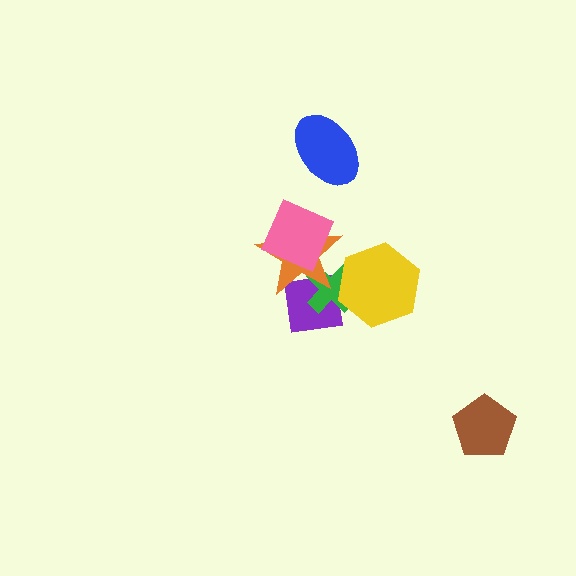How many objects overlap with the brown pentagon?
0 objects overlap with the brown pentagon.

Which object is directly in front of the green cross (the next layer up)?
The orange star is directly in front of the green cross.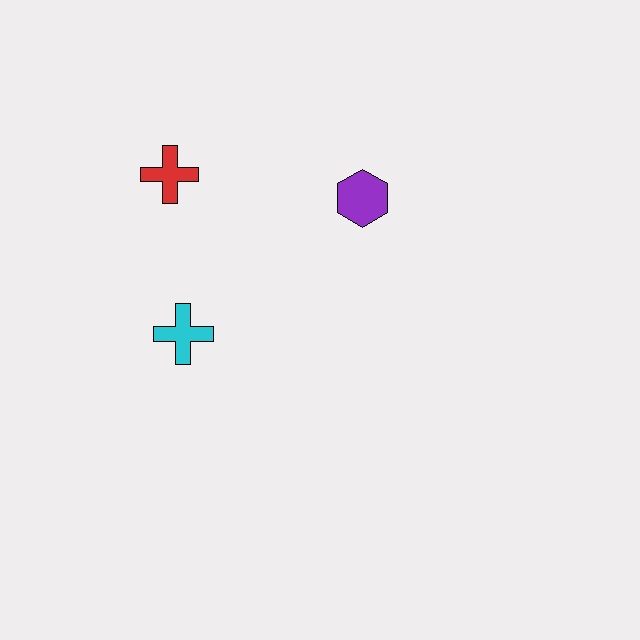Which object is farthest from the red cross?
The purple hexagon is farthest from the red cross.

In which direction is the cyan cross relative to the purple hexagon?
The cyan cross is to the left of the purple hexagon.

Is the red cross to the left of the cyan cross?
Yes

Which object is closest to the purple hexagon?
The red cross is closest to the purple hexagon.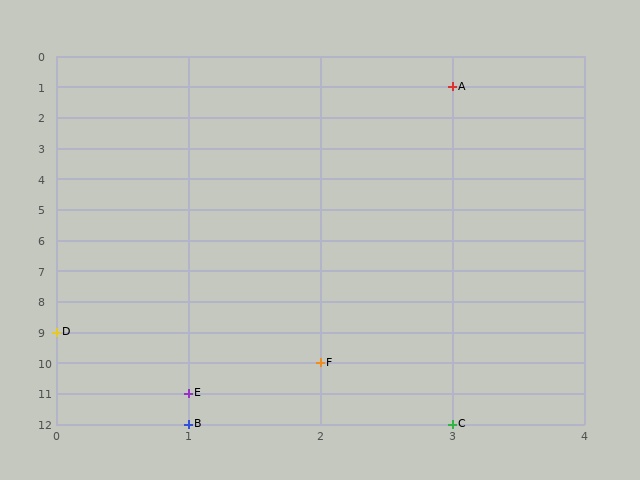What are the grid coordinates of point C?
Point C is at grid coordinates (3, 12).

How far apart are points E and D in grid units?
Points E and D are 1 column and 2 rows apart (about 2.2 grid units diagonally).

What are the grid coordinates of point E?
Point E is at grid coordinates (1, 11).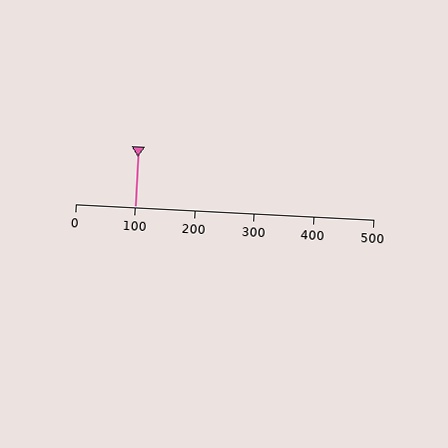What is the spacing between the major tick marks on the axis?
The major ticks are spaced 100 apart.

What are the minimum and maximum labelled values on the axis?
The axis runs from 0 to 500.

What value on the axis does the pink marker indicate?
The marker indicates approximately 100.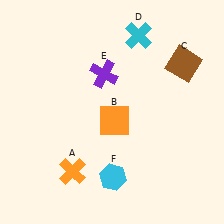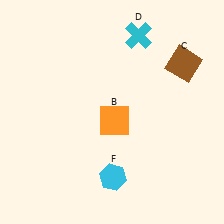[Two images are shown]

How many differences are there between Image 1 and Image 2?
There are 2 differences between the two images.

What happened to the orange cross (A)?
The orange cross (A) was removed in Image 2. It was in the bottom-left area of Image 1.